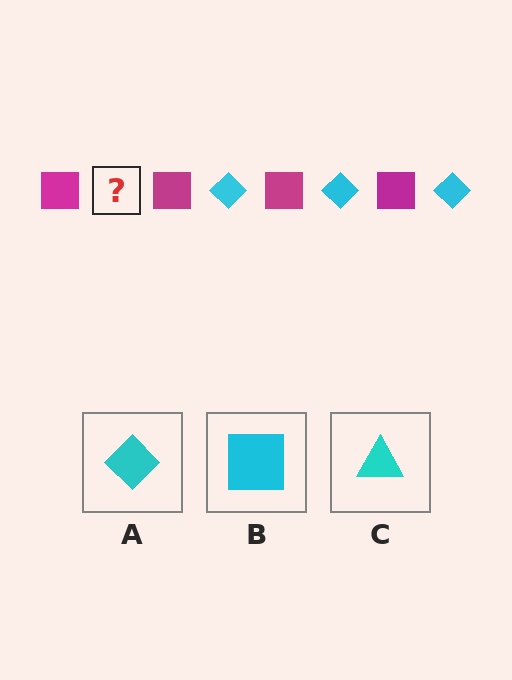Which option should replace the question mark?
Option A.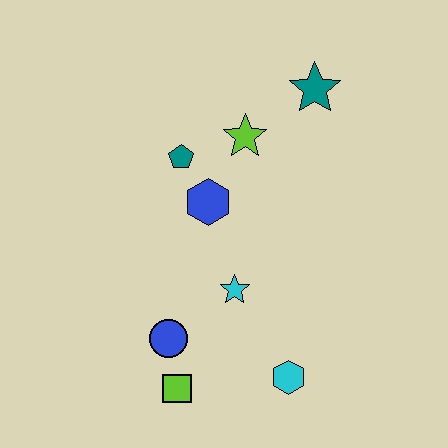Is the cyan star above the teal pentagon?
No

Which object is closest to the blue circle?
The lime square is closest to the blue circle.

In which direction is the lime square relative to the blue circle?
The lime square is below the blue circle.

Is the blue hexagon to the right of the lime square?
Yes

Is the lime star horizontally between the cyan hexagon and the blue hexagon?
Yes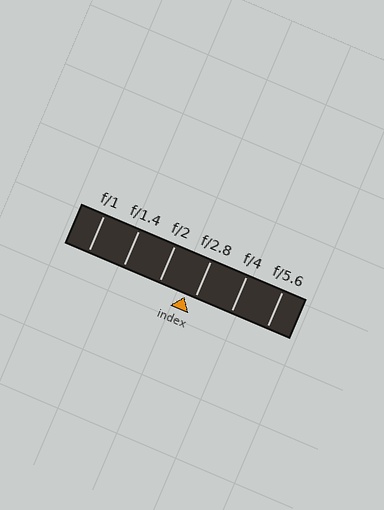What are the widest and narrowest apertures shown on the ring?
The widest aperture shown is f/1 and the narrowest is f/5.6.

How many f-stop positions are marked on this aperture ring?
There are 6 f-stop positions marked.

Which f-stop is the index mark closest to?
The index mark is closest to f/2.8.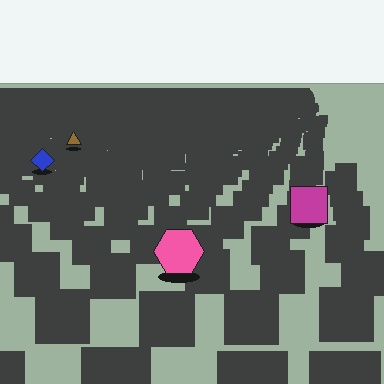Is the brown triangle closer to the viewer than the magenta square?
No. The magenta square is closer — you can tell from the texture gradient: the ground texture is coarser near it.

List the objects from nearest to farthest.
From nearest to farthest: the pink hexagon, the magenta square, the blue diamond, the brown triangle.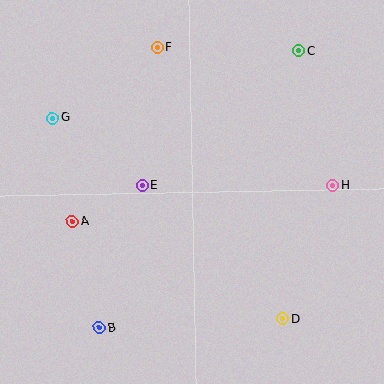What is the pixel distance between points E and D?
The distance between E and D is 195 pixels.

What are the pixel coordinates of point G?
Point G is at (52, 118).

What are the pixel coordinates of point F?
Point F is at (158, 48).